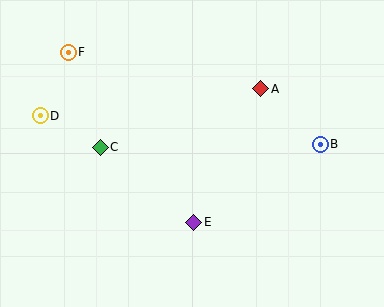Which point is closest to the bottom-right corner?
Point B is closest to the bottom-right corner.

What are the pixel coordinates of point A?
Point A is at (261, 89).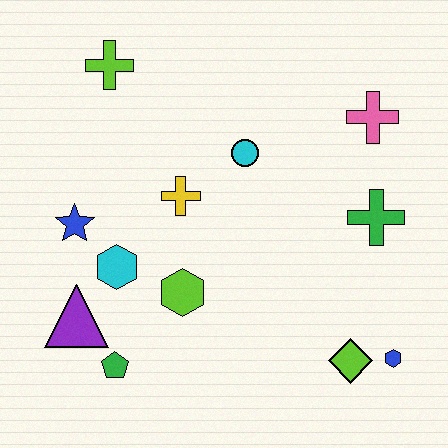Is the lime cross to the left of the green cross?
Yes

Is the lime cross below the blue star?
No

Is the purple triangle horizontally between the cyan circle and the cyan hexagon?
No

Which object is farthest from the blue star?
The blue hexagon is farthest from the blue star.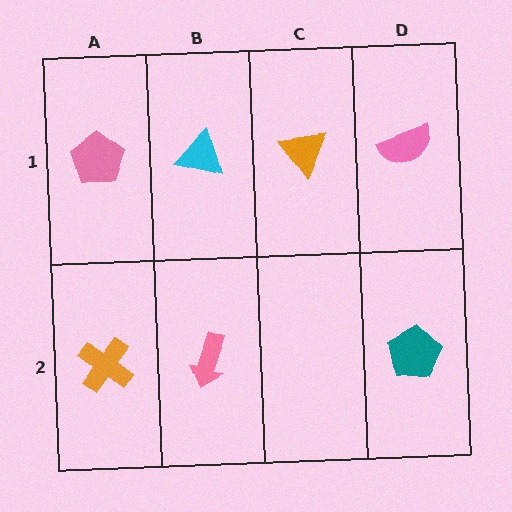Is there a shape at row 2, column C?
No, that cell is empty.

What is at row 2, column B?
A pink arrow.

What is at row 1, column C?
An orange triangle.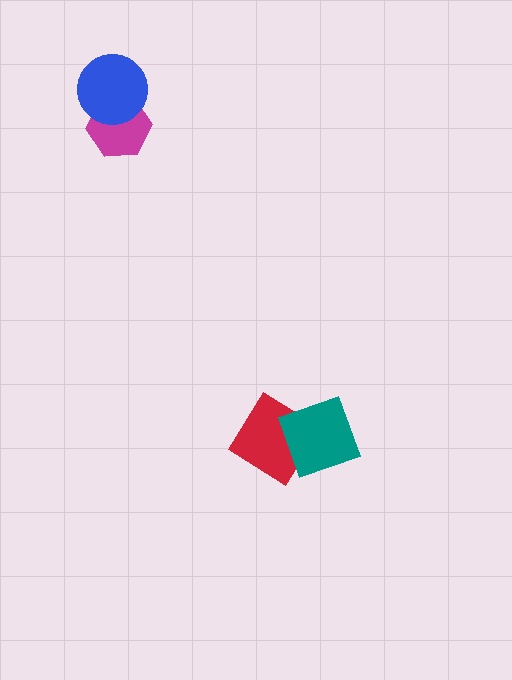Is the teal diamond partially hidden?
No, no other shape covers it.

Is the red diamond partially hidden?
Yes, it is partially covered by another shape.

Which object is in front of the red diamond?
The teal diamond is in front of the red diamond.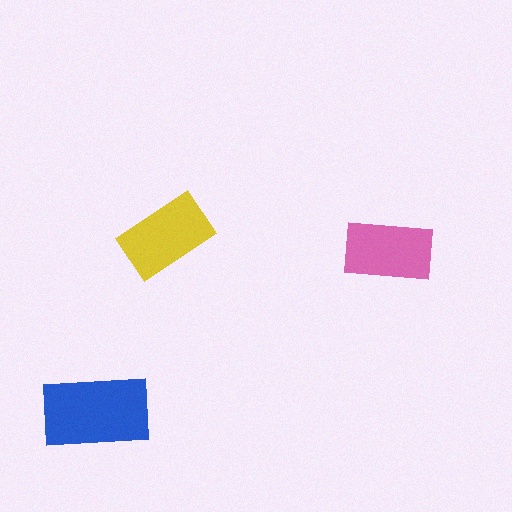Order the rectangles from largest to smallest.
the blue one, the yellow one, the pink one.